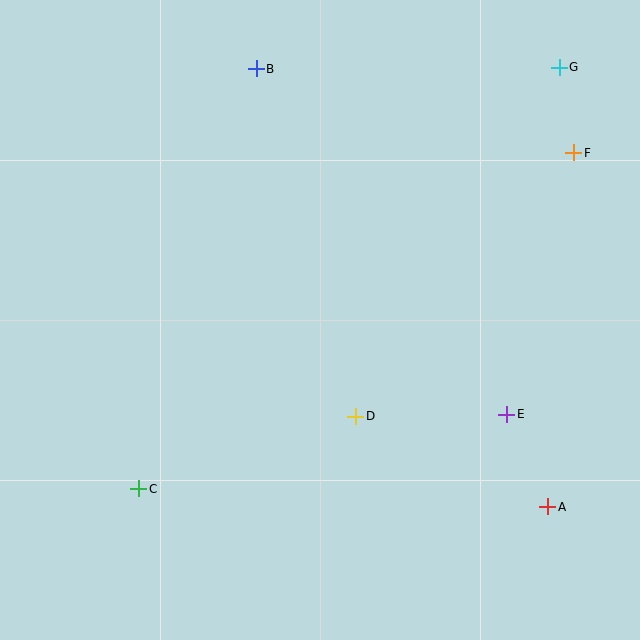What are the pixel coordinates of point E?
Point E is at (507, 414).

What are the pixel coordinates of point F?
Point F is at (574, 153).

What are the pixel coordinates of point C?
Point C is at (139, 489).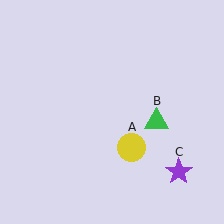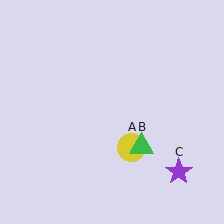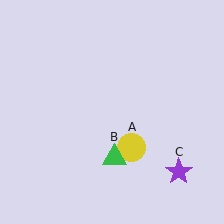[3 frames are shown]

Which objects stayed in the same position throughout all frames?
Yellow circle (object A) and purple star (object C) remained stationary.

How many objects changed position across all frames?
1 object changed position: green triangle (object B).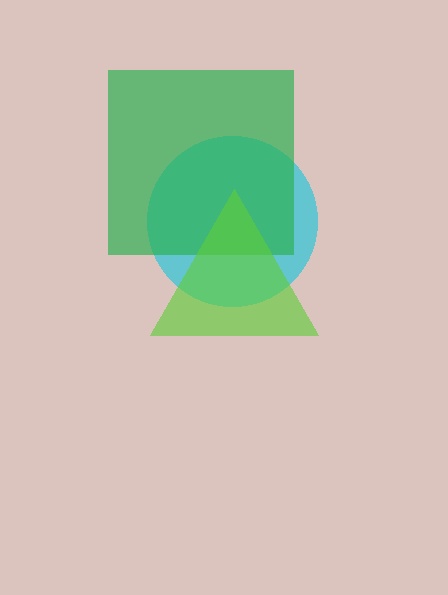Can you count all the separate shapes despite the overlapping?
Yes, there are 3 separate shapes.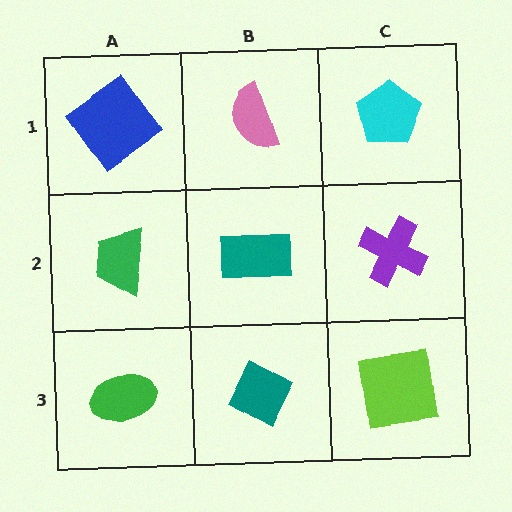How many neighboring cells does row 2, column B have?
4.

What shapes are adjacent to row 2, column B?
A pink semicircle (row 1, column B), a teal diamond (row 3, column B), a green trapezoid (row 2, column A), a purple cross (row 2, column C).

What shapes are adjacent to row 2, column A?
A blue diamond (row 1, column A), a green ellipse (row 3, column A), a teal rectangle (row 2, column B).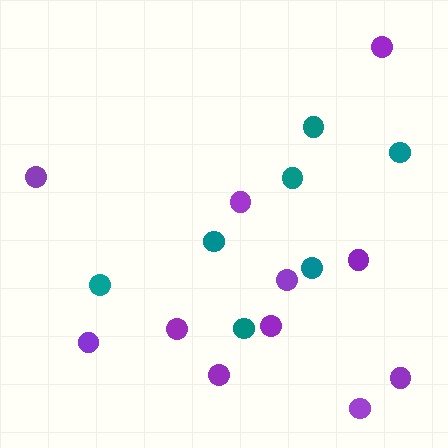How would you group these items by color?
There are 2 groups: one group of purple circles (11) and one group of teal circles (7).